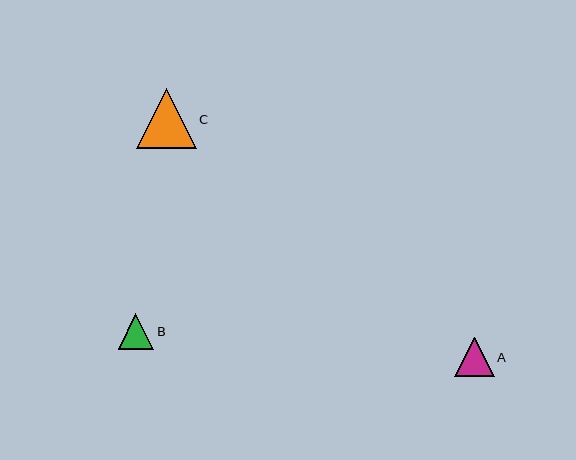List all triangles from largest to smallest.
From largest to smallest: C, A, B.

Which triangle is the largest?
Triangle C is the largest with a size of approximately 59 pixels.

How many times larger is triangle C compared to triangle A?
Triangle C is approximately 1.5 times the size of triangle A.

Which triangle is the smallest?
Triangle B is the smallest with a size of approximately 35 pixels.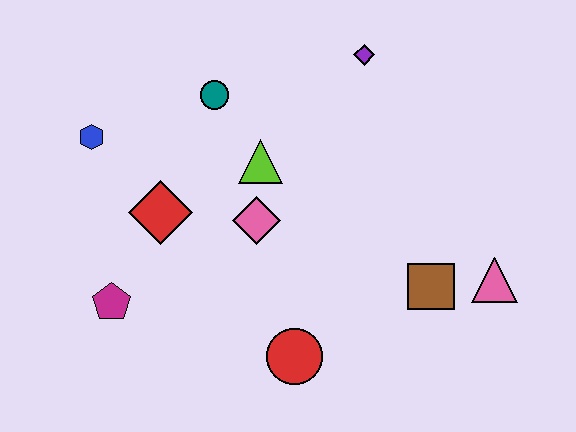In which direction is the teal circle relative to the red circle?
The teal circle is above the red circle.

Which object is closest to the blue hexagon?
The red diamond is closest to the blue hexagon.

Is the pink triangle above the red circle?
Yes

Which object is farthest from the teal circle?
The pink triangle is farthest from the teal circle.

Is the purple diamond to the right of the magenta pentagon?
Yes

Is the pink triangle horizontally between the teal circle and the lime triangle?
No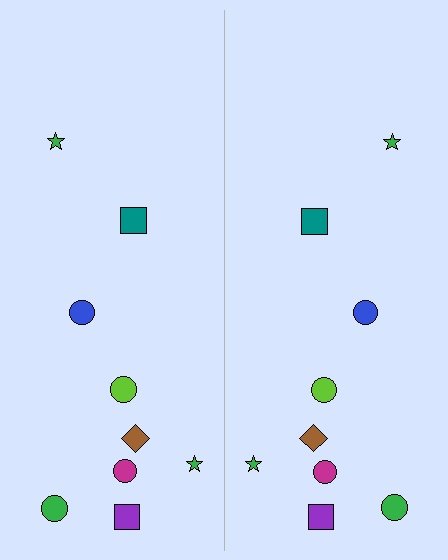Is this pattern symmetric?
Yes, this pattern has bilateral (reflection) symmetry.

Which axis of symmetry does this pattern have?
The pattern has a vertical axis of symmetry running through the center of the image.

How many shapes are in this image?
There are 18 shapes in this image.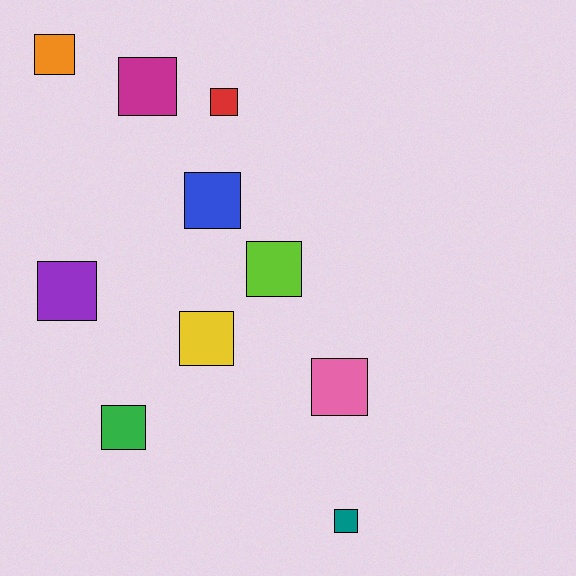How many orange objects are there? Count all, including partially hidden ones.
There is 1 orange object.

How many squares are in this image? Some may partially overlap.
There are 10 squares.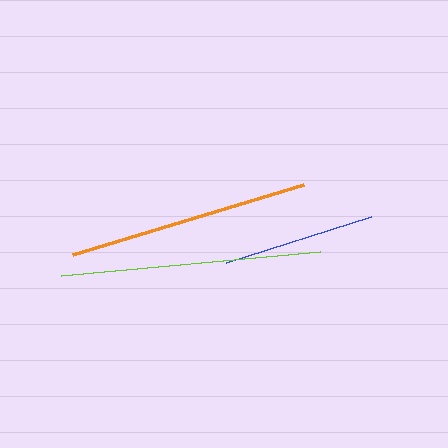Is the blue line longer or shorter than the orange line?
The orange line is longer than the blue line.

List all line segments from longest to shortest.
From longest to shortest: lime, orange, blue.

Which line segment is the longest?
The lime line is the longest at approximately 260 pixels.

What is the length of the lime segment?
The lime segment is approximately 260 pixels long.